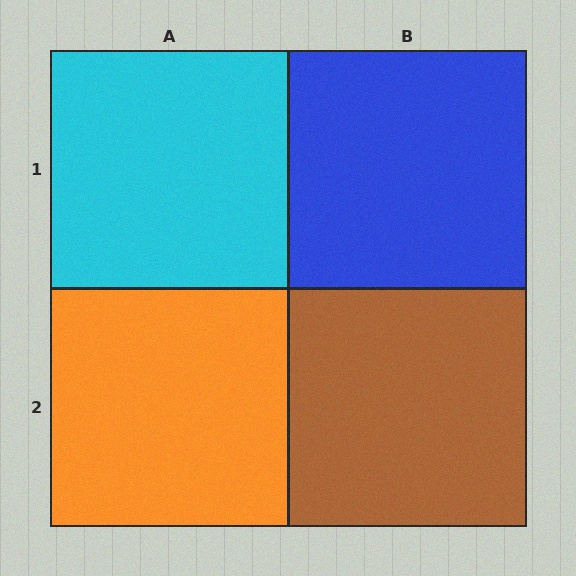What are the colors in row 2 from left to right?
Orange, brown.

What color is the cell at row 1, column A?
Cyan.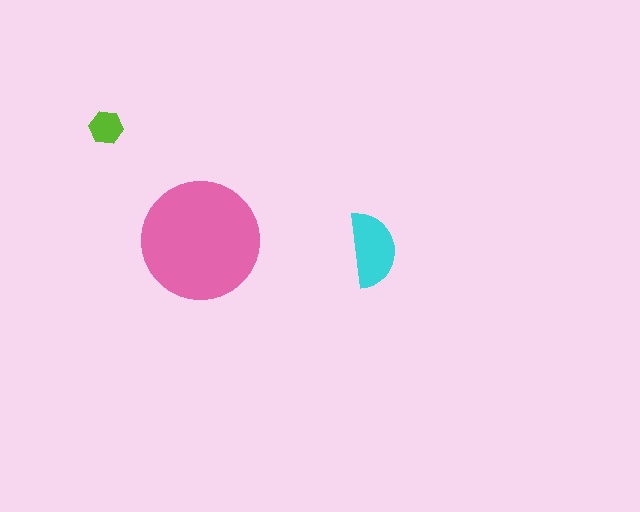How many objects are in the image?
There are 3 objects in the image.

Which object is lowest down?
The cyan semicircle is bottommost.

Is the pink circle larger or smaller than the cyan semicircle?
Larger.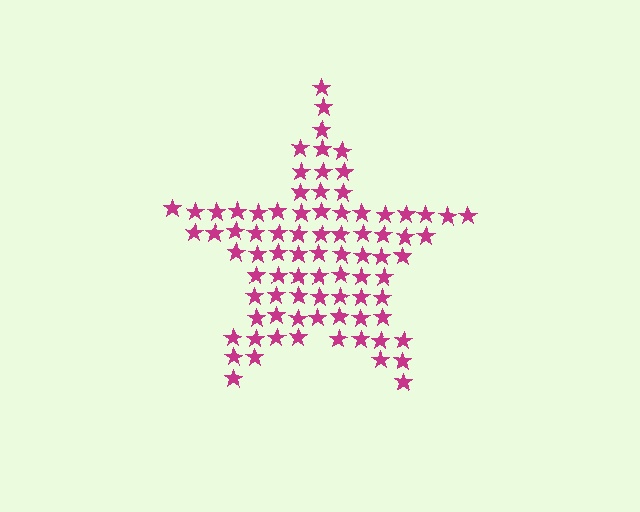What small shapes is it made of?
It is made of small stars.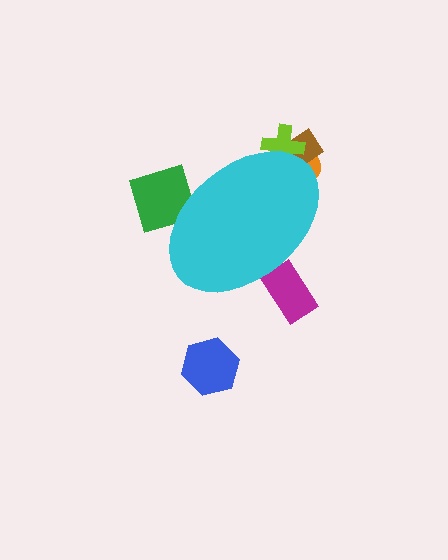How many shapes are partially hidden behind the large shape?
5 shapes are partially hidden.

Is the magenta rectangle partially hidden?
Yes, the magenta rectangle is partially hidden behind the cyan ellipse.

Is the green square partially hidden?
Yes, the green square is partially hidden behind the cyan ellipse.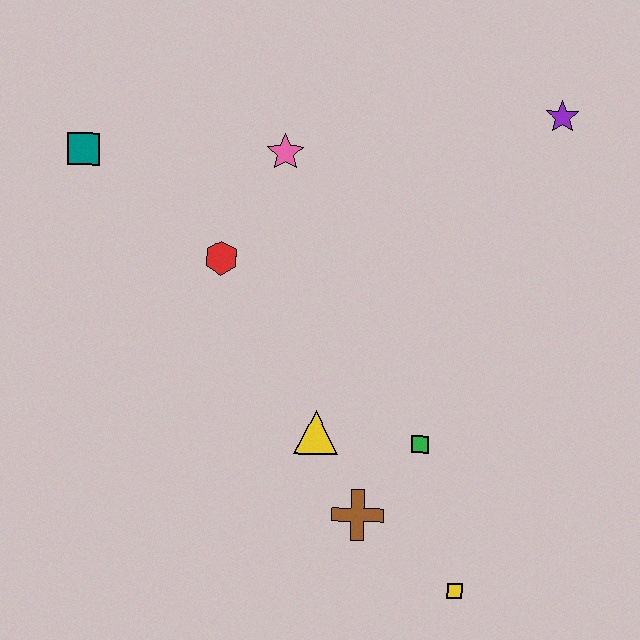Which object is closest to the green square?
The brown cross is closest to the green square.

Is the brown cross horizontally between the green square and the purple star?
No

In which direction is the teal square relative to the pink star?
The teal square is to the left of the pink star.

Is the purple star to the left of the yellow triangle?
No